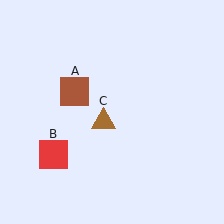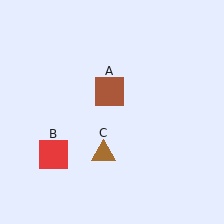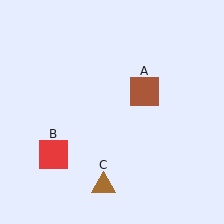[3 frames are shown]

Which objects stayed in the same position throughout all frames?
Red square (object B) remained stationary.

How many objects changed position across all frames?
2 objects changed position: brown square (object A), brown triangle (object C).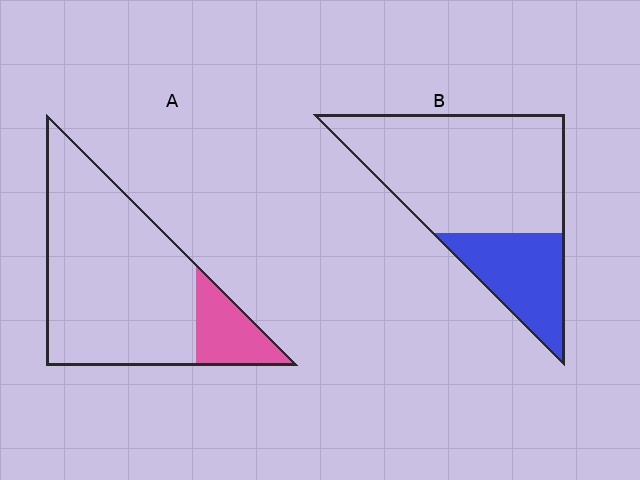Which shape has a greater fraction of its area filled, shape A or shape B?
Shape B.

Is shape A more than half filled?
No.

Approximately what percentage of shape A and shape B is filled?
A is approximately 15% and B is approximately 30%.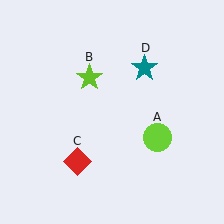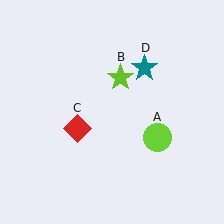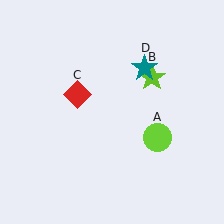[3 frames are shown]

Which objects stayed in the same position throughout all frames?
Lime circle (object A) and teal star (object D) remained stationary.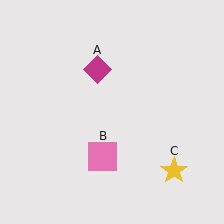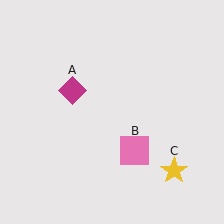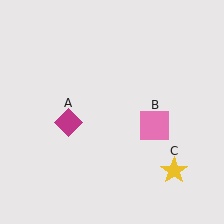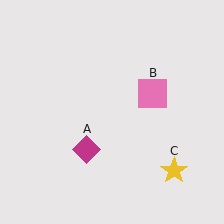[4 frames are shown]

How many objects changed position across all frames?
2 objects changed position: magenta diamond (object A), pink square (object B).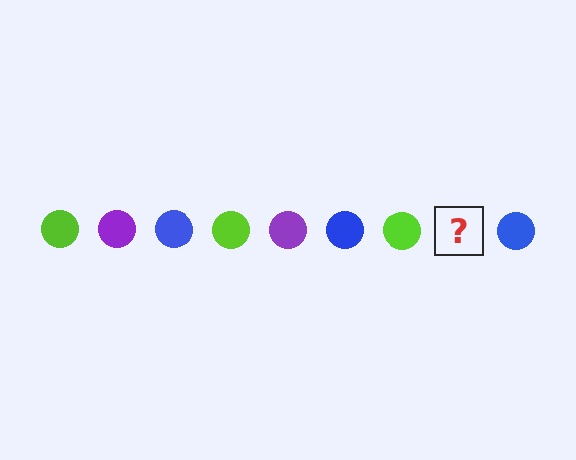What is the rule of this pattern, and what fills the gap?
The rule is that the pattern cycles through lime, purple, blue circles. The gap should be filled with a purple circle.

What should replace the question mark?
The question mark should be replaced with a purple circle.